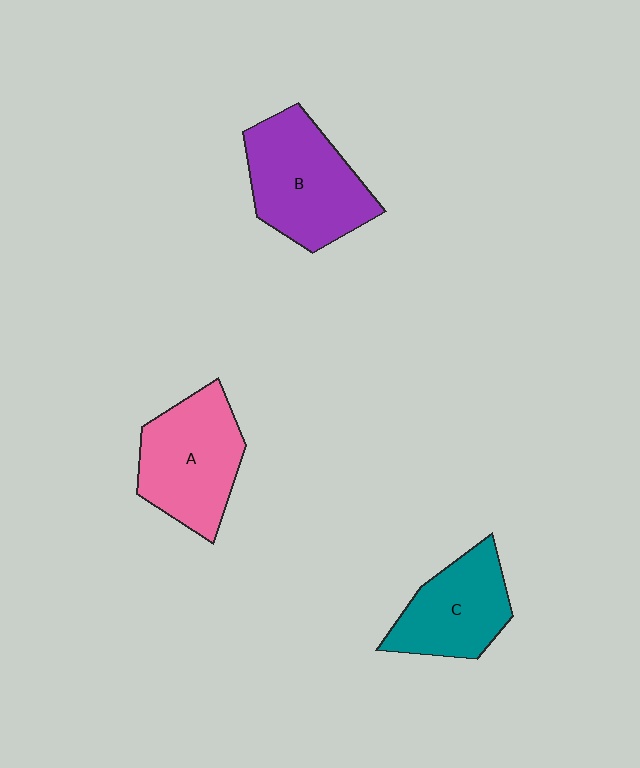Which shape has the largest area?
Shape B (purple).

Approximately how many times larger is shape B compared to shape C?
Approximately 1.3 times.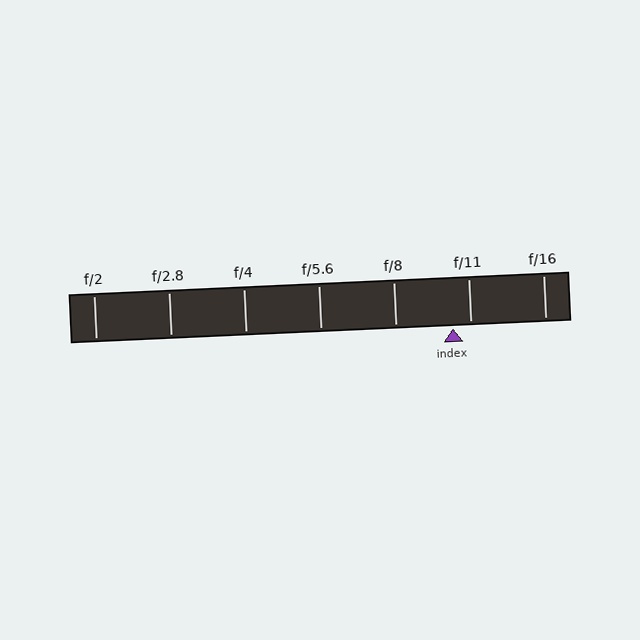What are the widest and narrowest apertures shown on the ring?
The widest aperture shown is f/2 and the narrowest is f/16.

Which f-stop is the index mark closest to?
The index mark is closest to f/11.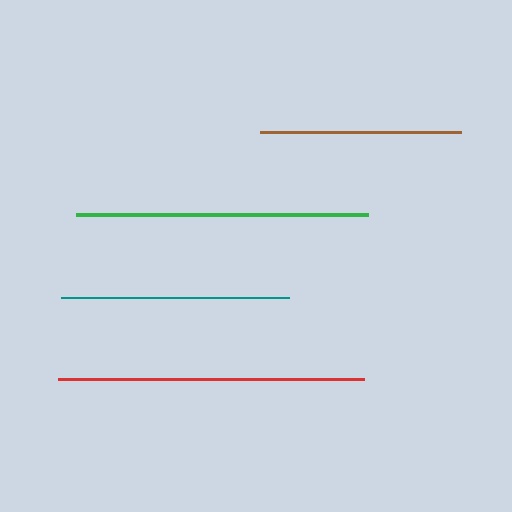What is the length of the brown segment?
The brown segment is approximately 201 pixels long.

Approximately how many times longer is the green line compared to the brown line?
The green line is approximately 1.5 times the length of the brown line.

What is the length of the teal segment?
The teal segment is approximately 228 pixels long.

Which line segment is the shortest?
The brown line is the shortest at approximately 201 pixels.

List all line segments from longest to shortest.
From longest to shortest: red, green, teal, brown.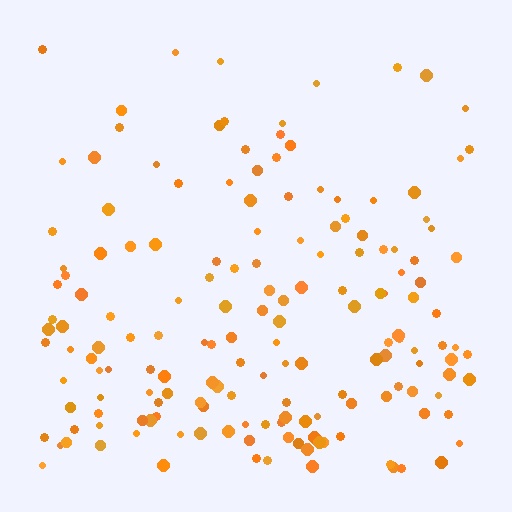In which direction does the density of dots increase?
From top to bottom, with the bottom side densest.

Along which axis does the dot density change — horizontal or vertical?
Vertical.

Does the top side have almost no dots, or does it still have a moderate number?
Still a moderate number, just noticeably fewer than the bottom.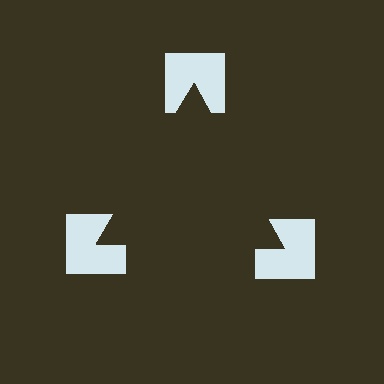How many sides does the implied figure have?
3 sides.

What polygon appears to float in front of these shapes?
An illusory triangle — its edges are inferred from the aligned wedge cuts in the notched squares, not physically drawn.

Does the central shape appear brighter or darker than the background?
It typically appears slightly darker than the background, even though no actual brightness change is drawn.